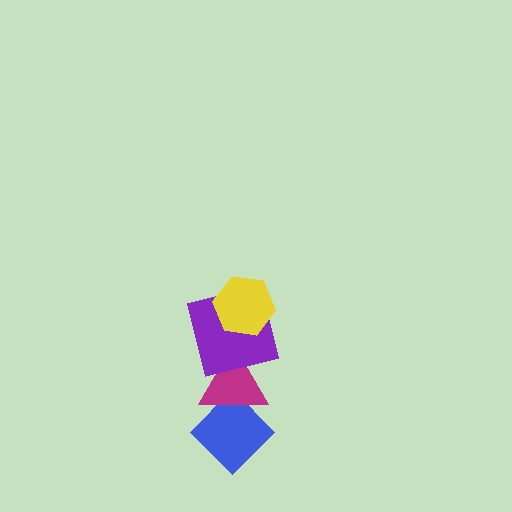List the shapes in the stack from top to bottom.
From top to bottom: the yellow hexagon, the purple square, the magenta triangle, the blue diamond.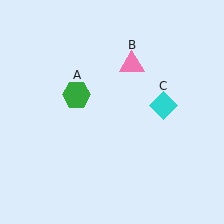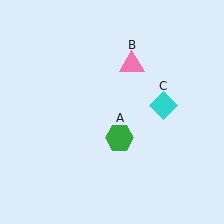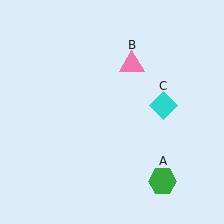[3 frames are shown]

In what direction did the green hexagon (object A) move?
The green hexagon (object A) moved down and to the right.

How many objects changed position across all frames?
1 object changed position: green hexagon (object A).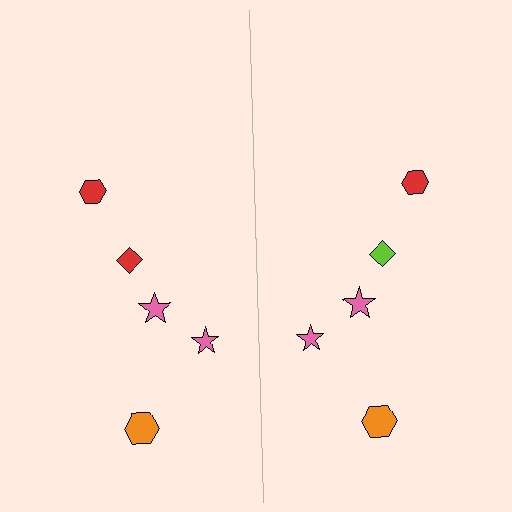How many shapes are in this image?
There are 10 shapes in this image.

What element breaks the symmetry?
The lime diamond on the right side breaks the symmetry — its mirror counterpart is red.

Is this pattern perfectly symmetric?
No, the pattern is not perfectly symmetric. The lime diamond on the right side breaks the symmetry — its mirror counterpart is red.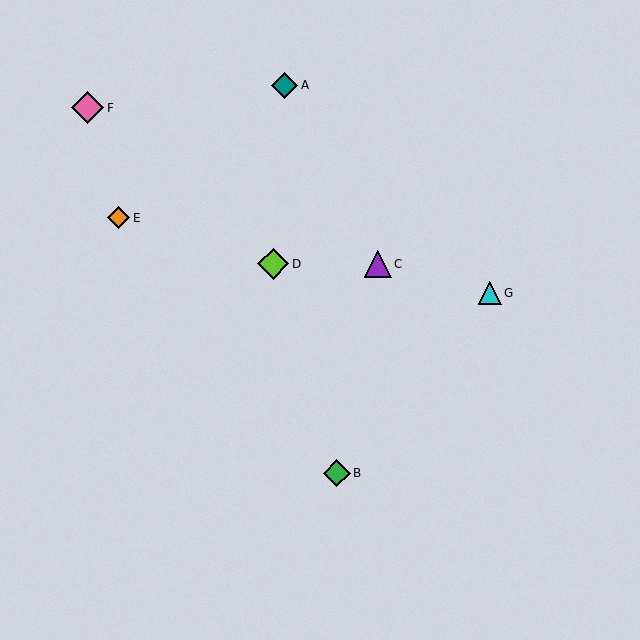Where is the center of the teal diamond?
The center of the teal diamond is at (284, 85).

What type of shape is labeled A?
Shape A is a teal diamond.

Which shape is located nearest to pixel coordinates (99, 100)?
The pink diamond (labeled F) at (88, 108) is nearest to that location.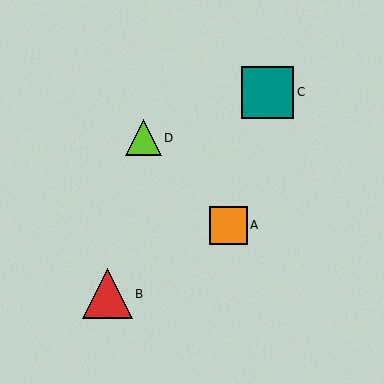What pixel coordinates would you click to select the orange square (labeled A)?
Click at (228, 225) to select the orange square A.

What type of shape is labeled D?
Shape D is a lime triangle.